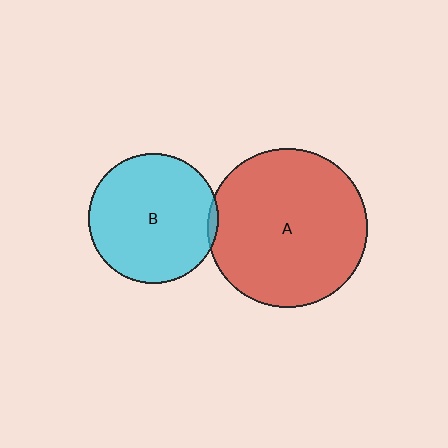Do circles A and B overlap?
Yes.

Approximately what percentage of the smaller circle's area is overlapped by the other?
Approximately 5%.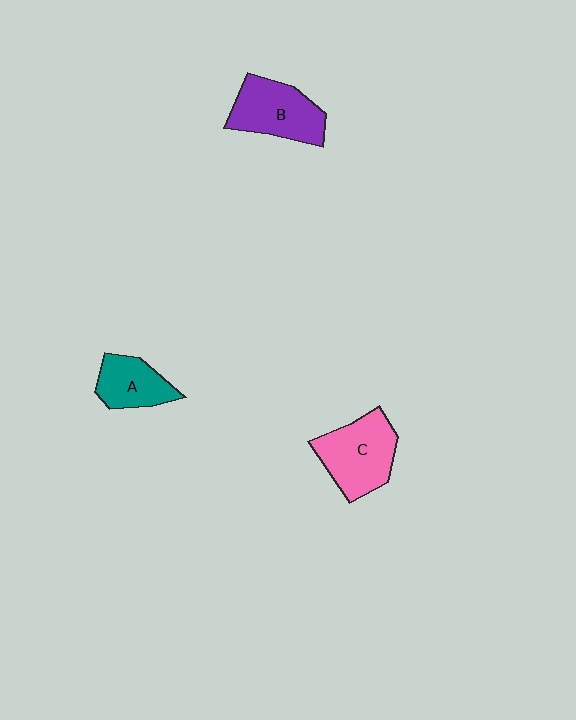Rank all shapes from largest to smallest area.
From largest to smallest: C (pink), B (purple), A (teal).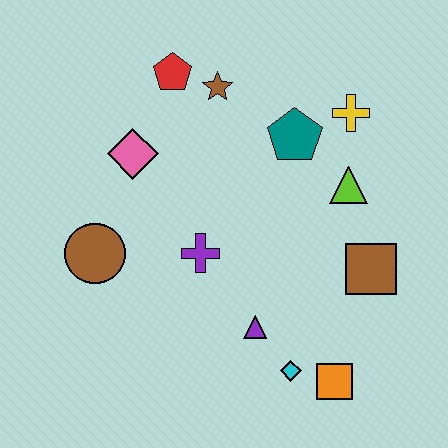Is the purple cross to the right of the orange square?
No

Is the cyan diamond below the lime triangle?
Yes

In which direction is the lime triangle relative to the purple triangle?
The lime triangle is above the purple triangle.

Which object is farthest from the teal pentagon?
The orange square is farthest from the teal pentagon.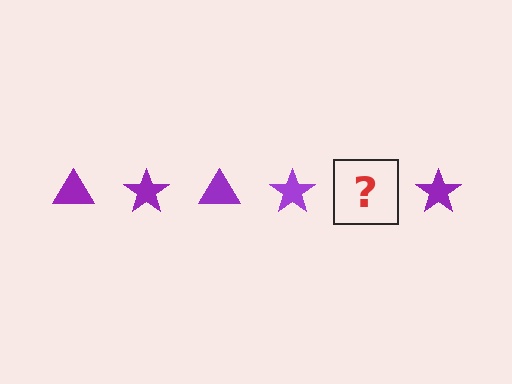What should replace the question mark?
The question mark should be replaced with a purple triangle.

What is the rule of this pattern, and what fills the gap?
The rule is that the pattern cycles through triangle, star shapes in purple. The gap should be filled with a purple triangle.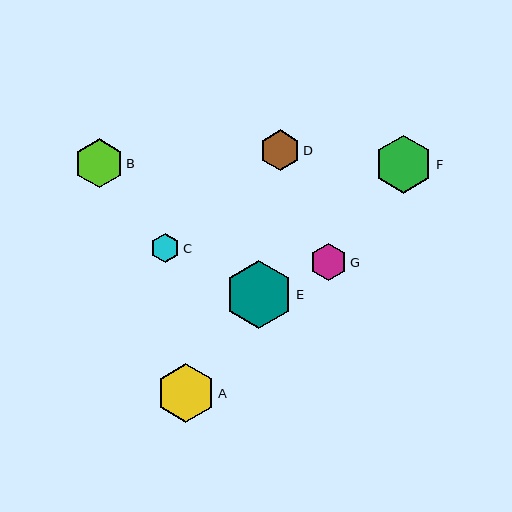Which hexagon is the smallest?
Hexagon C is the smallest with a size of approximately 29 pixels.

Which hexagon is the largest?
Hexagon E is the largest with a size of approximately 68 pixels.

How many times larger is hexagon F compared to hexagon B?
Hexagon F is approximately 1.2 times the size of hexagon B.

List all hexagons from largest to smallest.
From largest to smallest: E, A, F, B, D, G, C.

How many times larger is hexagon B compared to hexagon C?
Hexagon B is approximately 1.7 times the size of hexagon C.